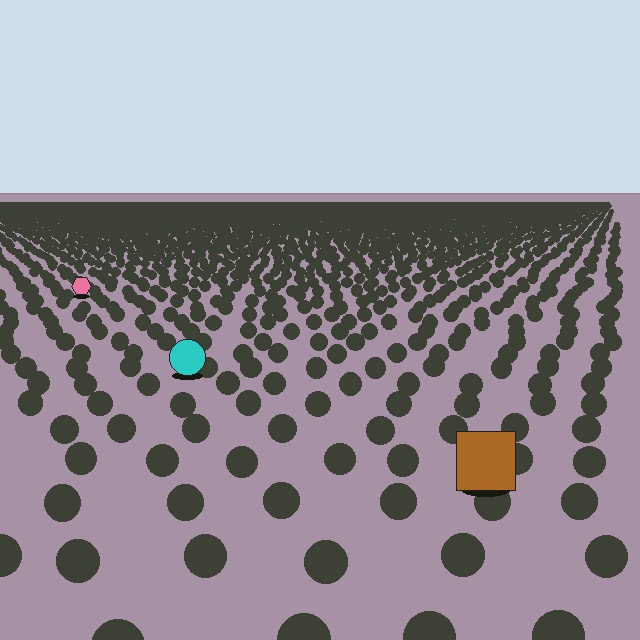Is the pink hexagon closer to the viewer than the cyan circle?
No. The cyan circle is closer — you can tell from the texture gradient: the ground texture is coarser near it.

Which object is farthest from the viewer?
The pink hexagon is farthest from the viewer. It appears smaller and the ground texture around it is denser.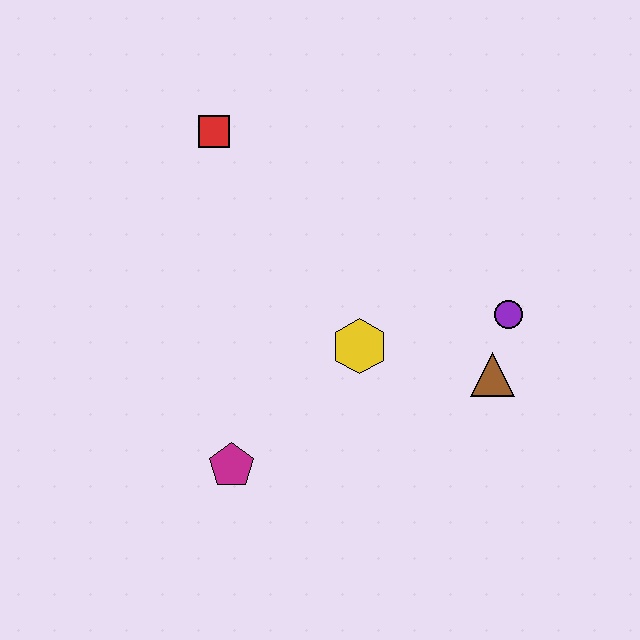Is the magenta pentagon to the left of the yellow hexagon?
Yes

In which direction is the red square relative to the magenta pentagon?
The red square is above the magenta pentagon.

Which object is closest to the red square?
The yellow hexagon is closest to the red square.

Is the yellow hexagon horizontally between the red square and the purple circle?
Yes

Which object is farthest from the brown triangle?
The red square is farthest from the brown triangle.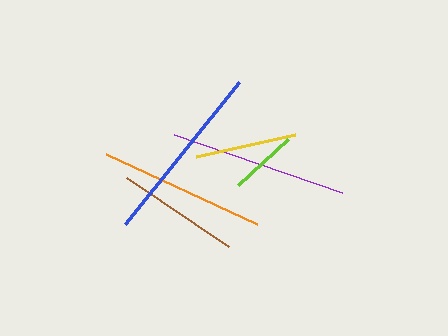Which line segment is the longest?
The blue line is the longest at approximately 182 pixels.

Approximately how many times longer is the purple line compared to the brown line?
The purple line is approximately 1.4 times the length of the brown line.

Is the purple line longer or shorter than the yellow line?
The purple line is longer than the yellow line.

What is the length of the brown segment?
The brown segment is approximately 123 pixels long.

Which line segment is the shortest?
The lime line is the shortest at approximately 68 pixels.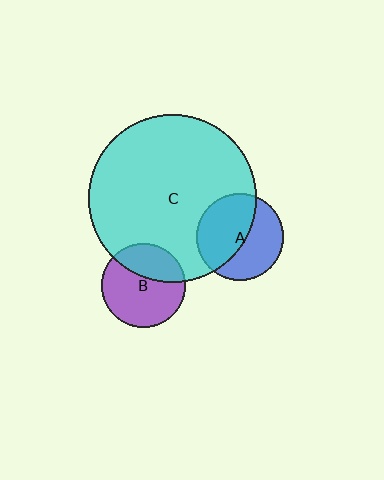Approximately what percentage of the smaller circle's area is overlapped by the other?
Approximately 35%.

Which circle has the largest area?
Circle C (cyan).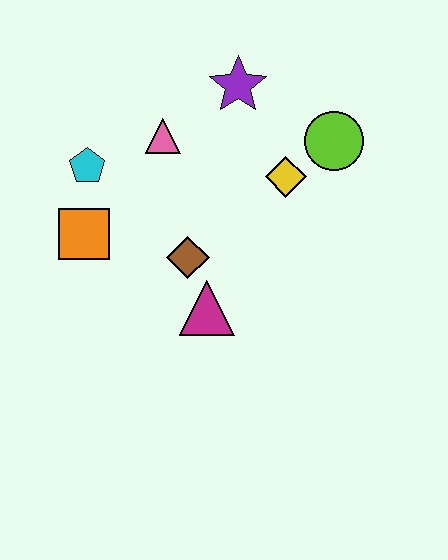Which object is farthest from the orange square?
The lime circle is farthest from the orange square.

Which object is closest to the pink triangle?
The cyan pentagon is closest to the pink triangle.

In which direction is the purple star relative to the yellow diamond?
The purple star is above the yellow diamond.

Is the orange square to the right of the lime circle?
No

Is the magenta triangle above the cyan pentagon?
No